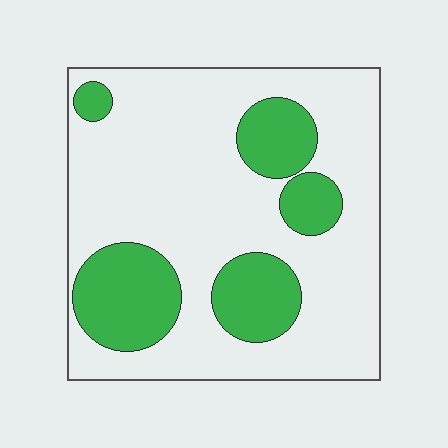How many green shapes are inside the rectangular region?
5.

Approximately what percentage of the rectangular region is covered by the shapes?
Approximately 25%.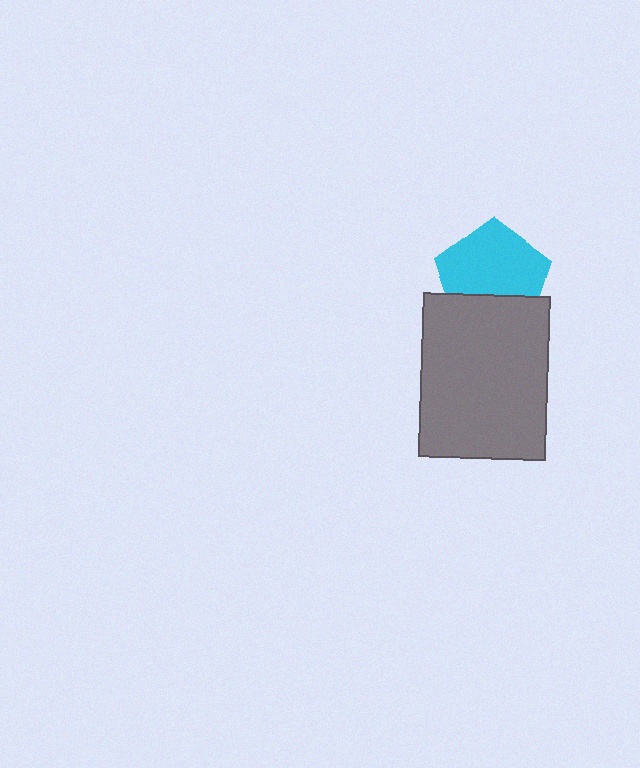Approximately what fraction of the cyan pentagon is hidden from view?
Roughly 31% of the cyan pentagon is hidden behind the gray rectangle.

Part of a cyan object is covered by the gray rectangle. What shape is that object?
It is a pentagon.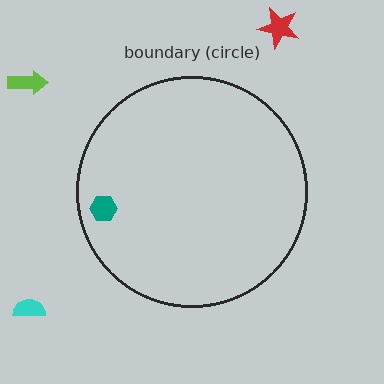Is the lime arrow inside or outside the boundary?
Outside.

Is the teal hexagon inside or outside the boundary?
Inside.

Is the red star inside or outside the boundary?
Outside.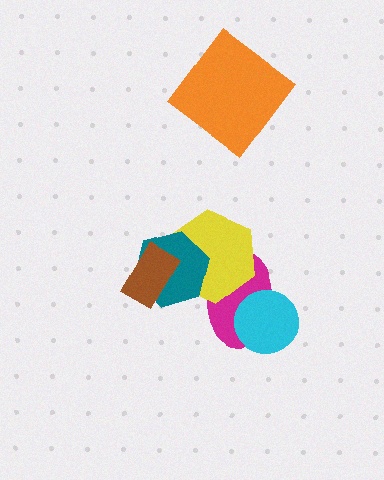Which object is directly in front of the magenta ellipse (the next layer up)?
The yellow hexagon is directly in front of the magenta ellipse.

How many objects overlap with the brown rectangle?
2 objects overlap with the brown rectangle.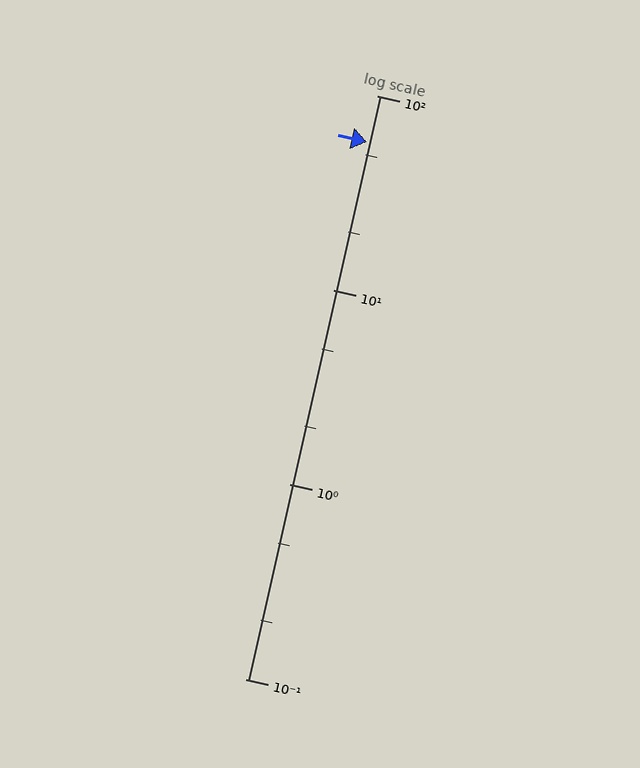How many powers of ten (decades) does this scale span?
The scale spans 3 decades, from 0.1 to 100.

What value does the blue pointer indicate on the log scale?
The pointer indicates approximately 58.